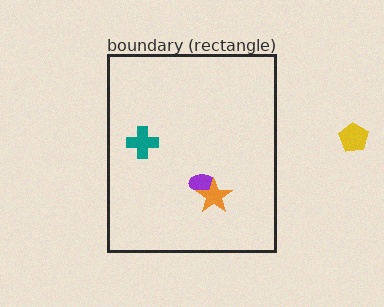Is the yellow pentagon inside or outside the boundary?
Outside.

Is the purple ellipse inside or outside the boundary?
Inside.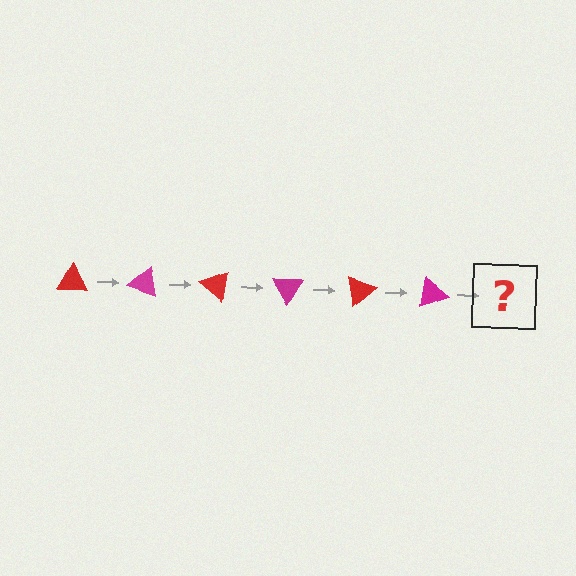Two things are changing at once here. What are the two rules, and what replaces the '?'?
The two rules are that it rotates 20 degrees each step and the color cycles through red and magenta. The '?' should be a red triangle, rotated 120 degrees from the start.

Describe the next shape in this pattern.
It should be a red triangle, rotated 120 degrees from the start.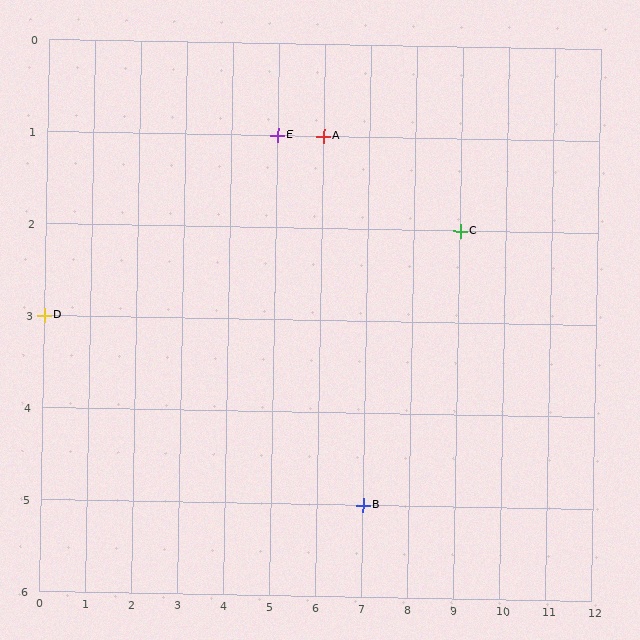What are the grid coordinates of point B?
Point B is at grid coordinates (7, 5).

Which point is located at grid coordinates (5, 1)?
Point E is at (5, 1).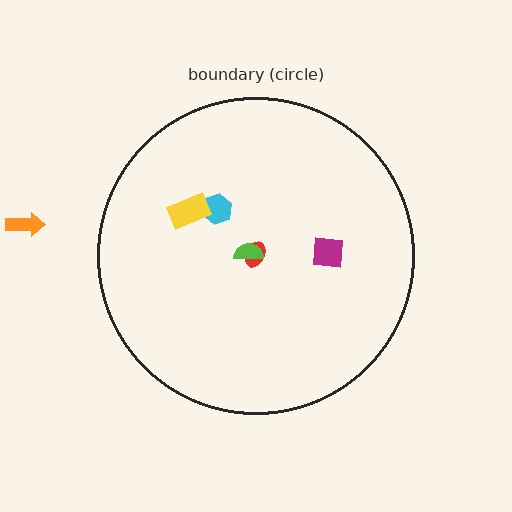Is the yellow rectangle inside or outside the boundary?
Inside.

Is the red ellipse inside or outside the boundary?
Inside.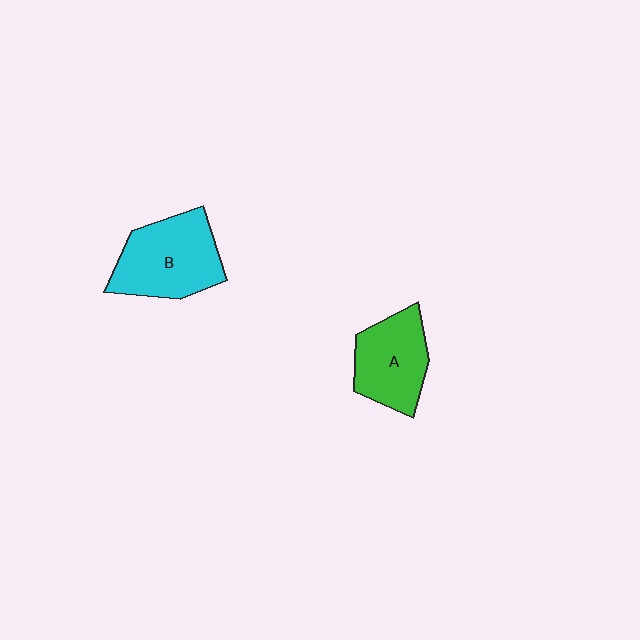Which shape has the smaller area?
Shape A (green).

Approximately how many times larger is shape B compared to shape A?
Approximately 1.3 times.